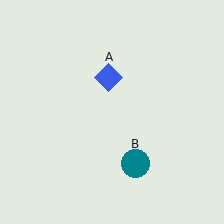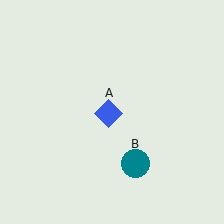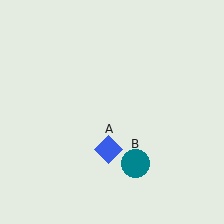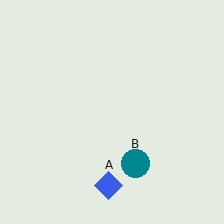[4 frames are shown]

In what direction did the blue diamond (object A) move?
The blue diamond (object A) moved down.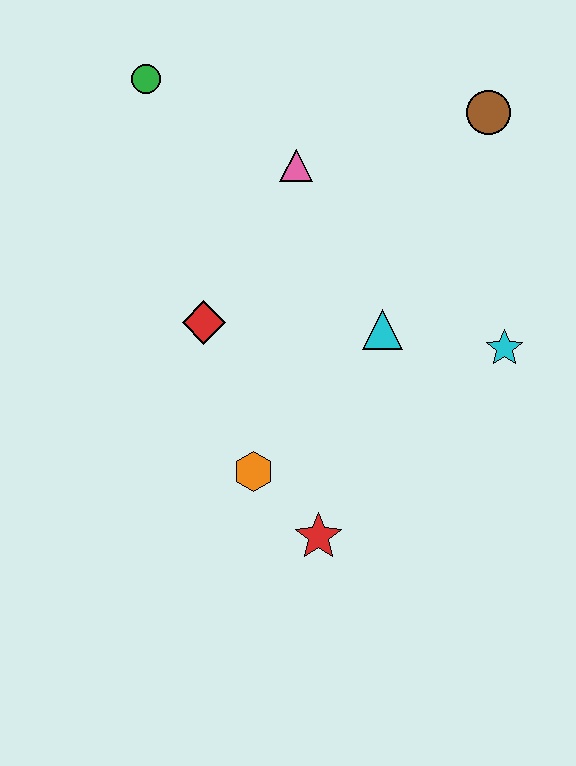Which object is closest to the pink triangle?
The green circle is closest to the pink triangle.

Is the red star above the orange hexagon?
No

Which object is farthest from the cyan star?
The green circle is farthest from the cyan star.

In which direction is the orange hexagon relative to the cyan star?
The orange hexagon is to the left of the cyan star.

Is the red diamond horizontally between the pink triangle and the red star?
No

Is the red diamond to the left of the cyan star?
Yes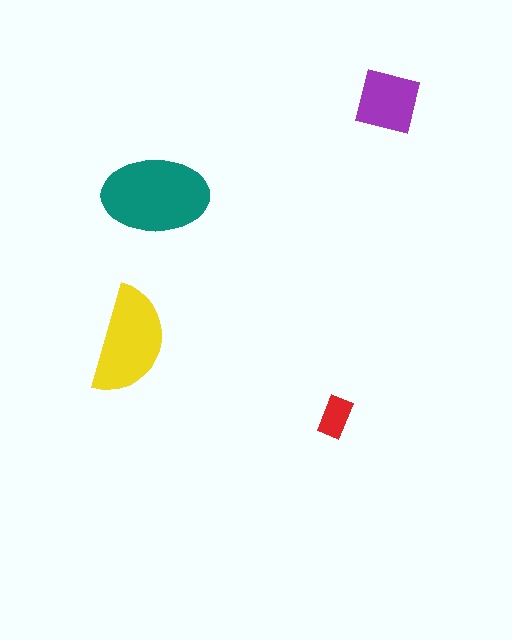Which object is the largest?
The teal ellipse.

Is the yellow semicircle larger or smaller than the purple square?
Larger.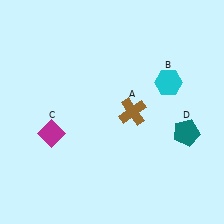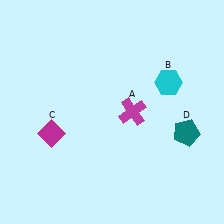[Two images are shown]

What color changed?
The cross (A) changed from brown in Image 1 to magenta in Image 2.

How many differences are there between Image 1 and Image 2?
There is 1 difference between the two images.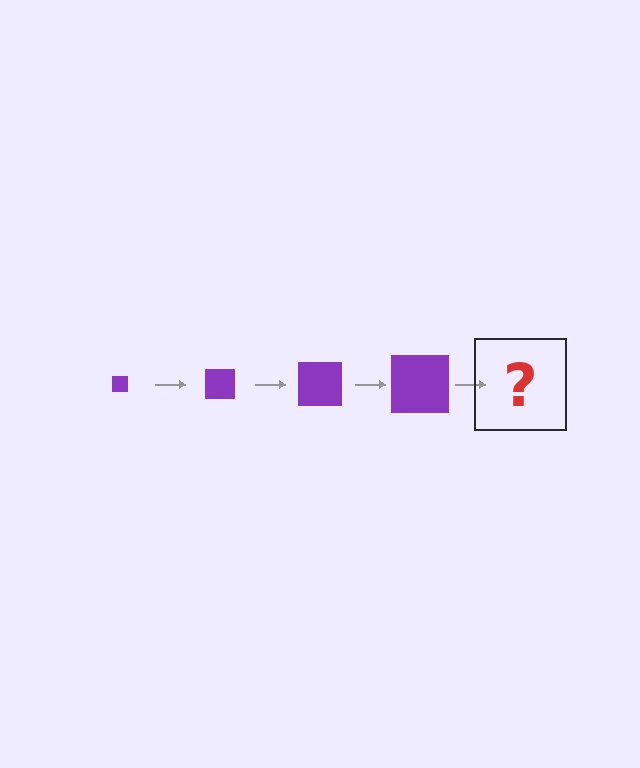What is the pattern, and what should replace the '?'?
The pattern is that the square gets progressively larger each step. The '?' should be a purple square, larger than the previous one.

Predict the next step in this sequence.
The next step is a purple square, larger than the previous one.